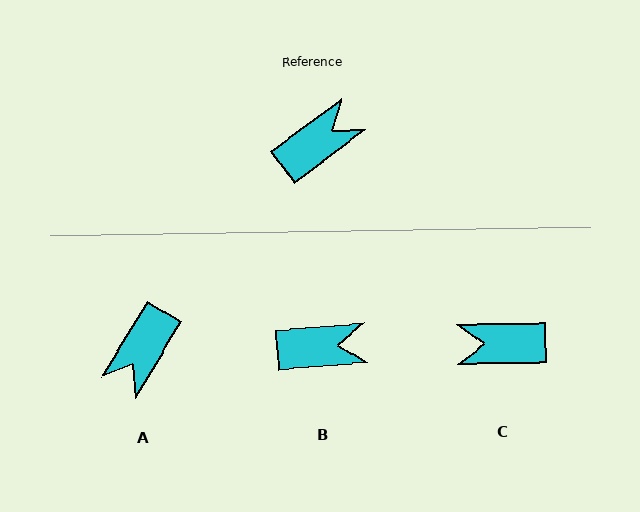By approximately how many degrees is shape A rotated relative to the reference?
Approximately 158 degrees clockwise.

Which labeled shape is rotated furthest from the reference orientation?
A, about 158 degrees away.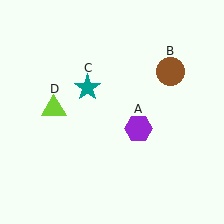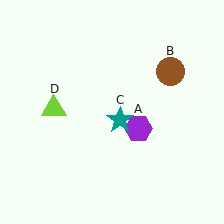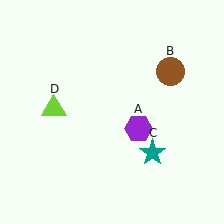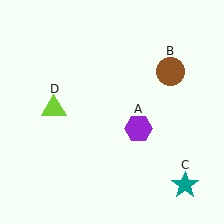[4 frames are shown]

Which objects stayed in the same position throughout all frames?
Purple hexagon (object A) and brown circle (object B) and lime triangle (object D) remained stationary.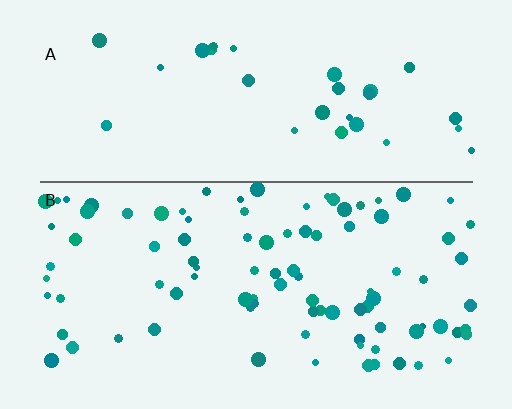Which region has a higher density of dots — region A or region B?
B (the bottom).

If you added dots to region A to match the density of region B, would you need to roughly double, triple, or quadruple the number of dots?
Approximately triple.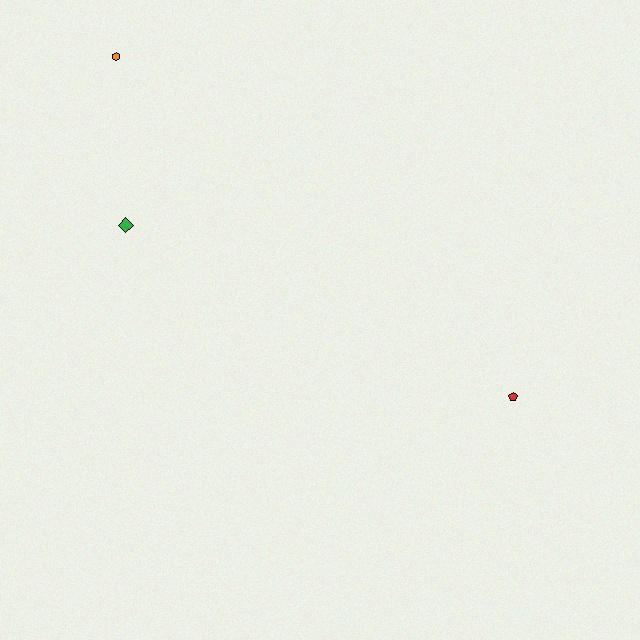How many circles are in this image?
There are no circles.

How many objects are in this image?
There are 3 objects.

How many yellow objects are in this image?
There are no yellow objects.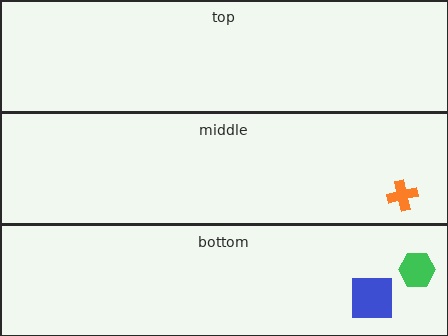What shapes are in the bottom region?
The green hexagon, the blue square.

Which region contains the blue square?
The bottom region.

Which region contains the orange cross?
The middle region.